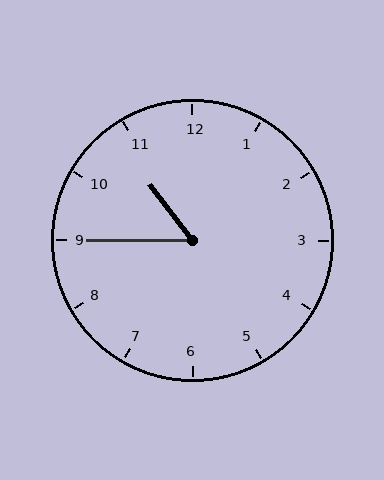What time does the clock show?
10:45.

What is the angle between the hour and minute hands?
Approximately 52 degrees.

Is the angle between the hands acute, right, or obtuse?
It is acute.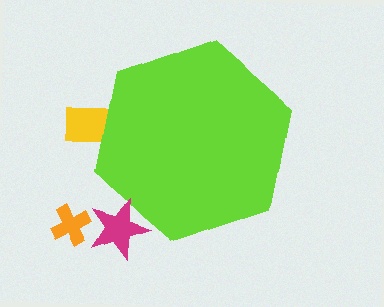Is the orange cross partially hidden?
No, the orange cross is fully visible.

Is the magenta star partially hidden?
No, the magenta star is fully visible.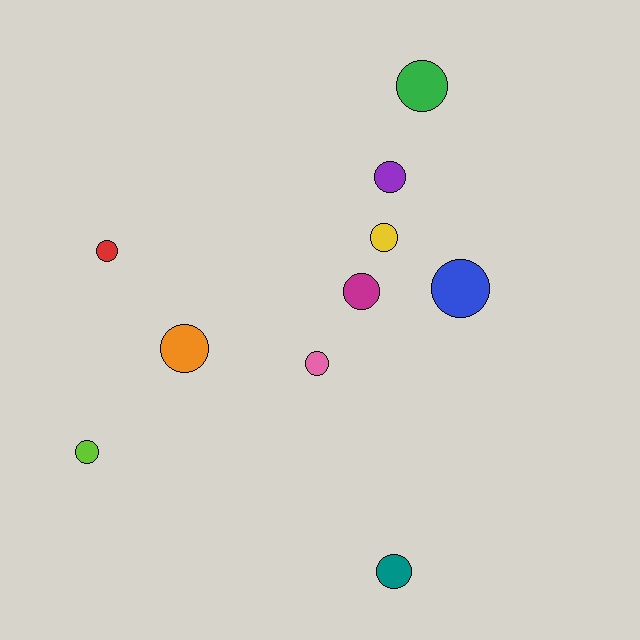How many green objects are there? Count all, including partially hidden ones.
There is 1 green object.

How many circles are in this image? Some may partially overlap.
There are 10 circles.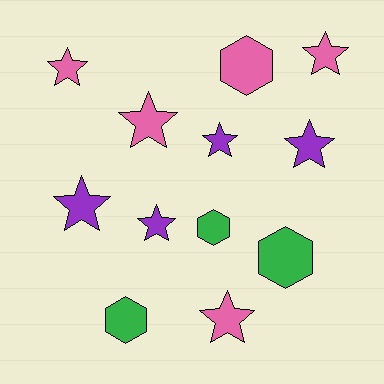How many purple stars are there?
There are 4 purple stars.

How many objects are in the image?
There are 12 objects.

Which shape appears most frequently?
Star, with 8 objects.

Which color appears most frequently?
Pink, with 5 objects.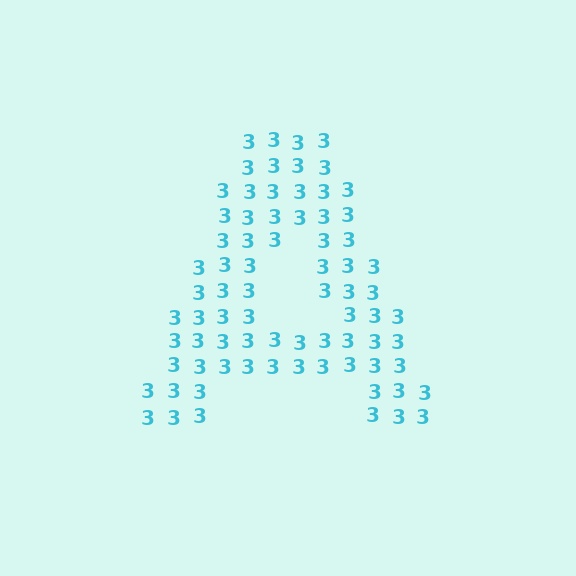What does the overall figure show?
The overall figure shows the letter A.